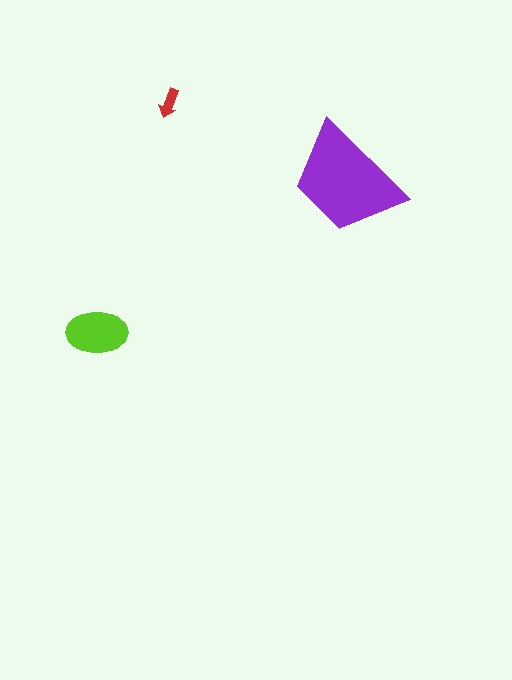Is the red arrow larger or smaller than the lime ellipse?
Smaller.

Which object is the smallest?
The red arrow.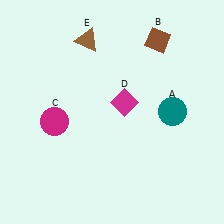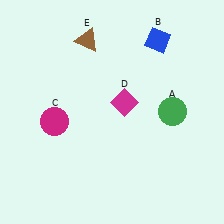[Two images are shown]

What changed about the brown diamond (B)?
In Image 1, B is brown. In Image 2, it changed to blue.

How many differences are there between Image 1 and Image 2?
There are 2 differences between the two images.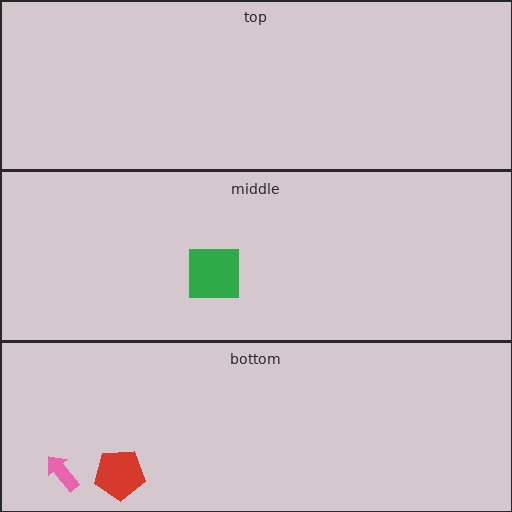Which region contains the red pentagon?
The bottom region.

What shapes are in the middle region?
The green square.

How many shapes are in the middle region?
1.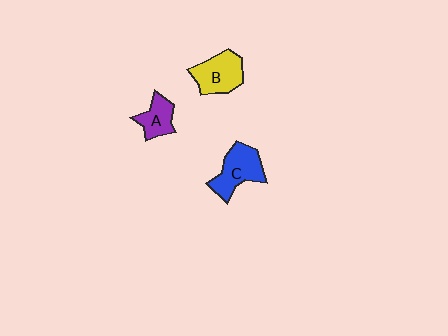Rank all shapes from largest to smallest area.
From largest to smallest: C (blue), B (yellow), A (purple).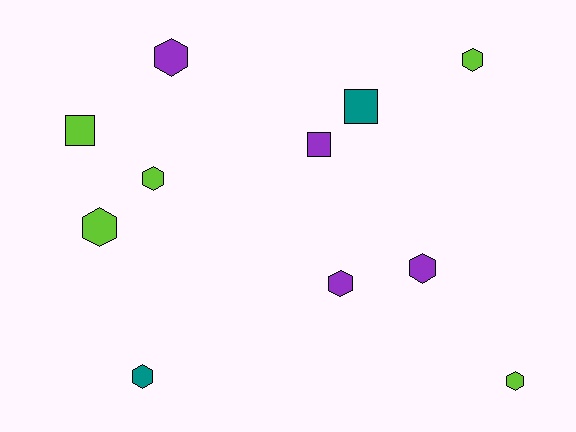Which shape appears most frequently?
Hexagon, with 8 objects.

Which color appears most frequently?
Lime, with 5 objects.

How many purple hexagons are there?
There are 3 purple hexagons.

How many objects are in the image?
There are 11 objects.